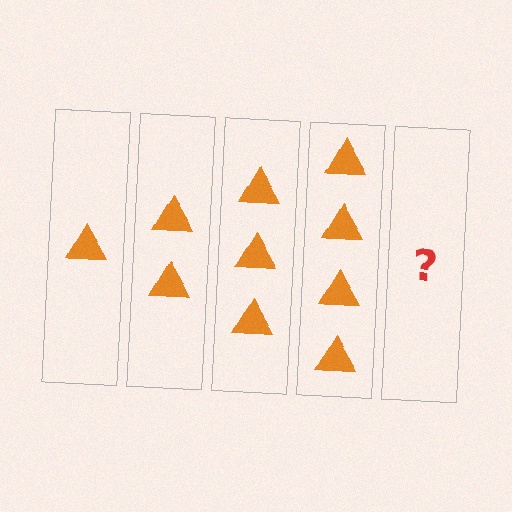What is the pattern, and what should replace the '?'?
The pattern is that each step adds one more triangle. The '?' should be 5 triangles.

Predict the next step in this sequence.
The next step is 5 triangles.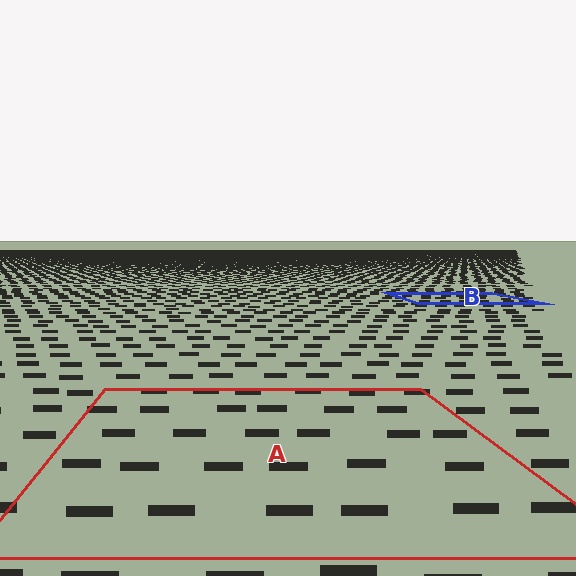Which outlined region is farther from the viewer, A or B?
Region B is farther from the viewer — the texture elements inside it appear smaller and more densely packed.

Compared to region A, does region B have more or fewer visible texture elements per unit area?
Region B has more texture elements per unit area — they are packed more densely because it is farther away.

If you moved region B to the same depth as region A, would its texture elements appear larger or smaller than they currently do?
They would appear larger. At a closer depth, the same texture elements are projected at a bigger on-screen size.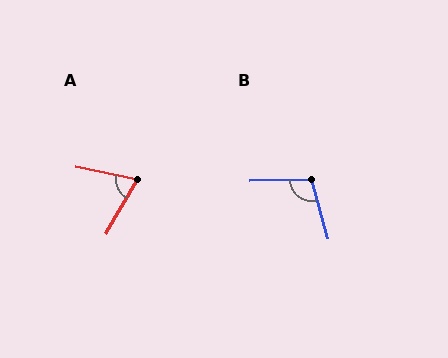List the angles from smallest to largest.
A (72°), B (104°).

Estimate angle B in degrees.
Approximately 104 degrees.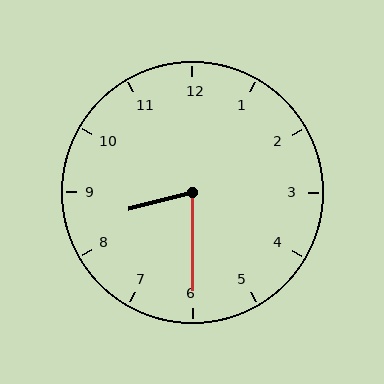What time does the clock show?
8:30.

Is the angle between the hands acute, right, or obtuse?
It is acute.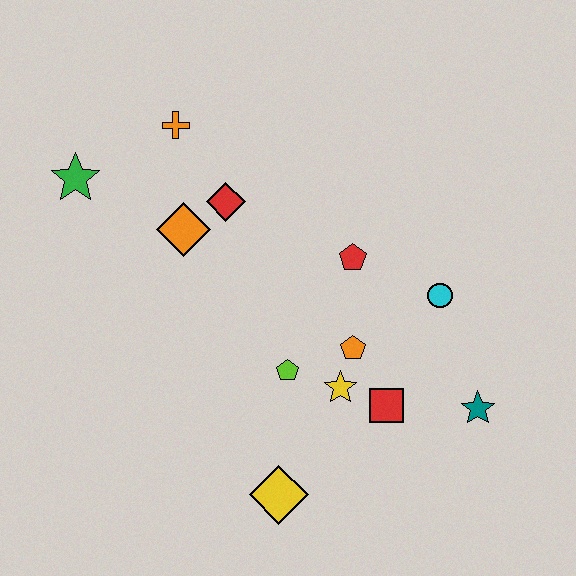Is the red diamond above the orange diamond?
Yes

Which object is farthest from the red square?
The green star is farthest from the red square.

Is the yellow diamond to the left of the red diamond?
No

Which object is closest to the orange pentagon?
The yellow star is closest to the orange pentagon.